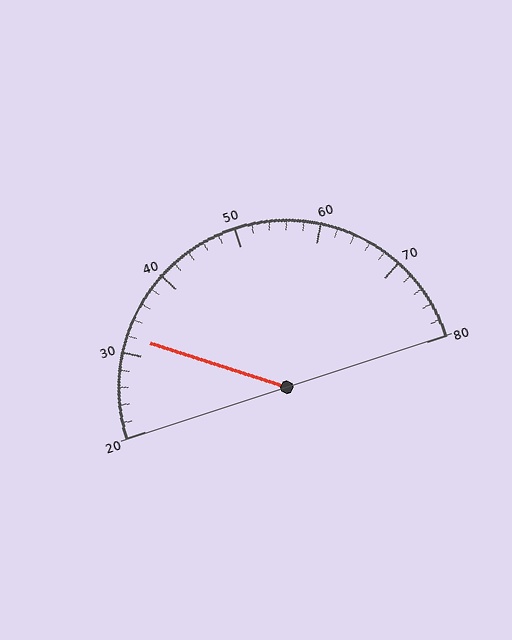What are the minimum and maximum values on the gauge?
The gauge ranges from 20 to 80.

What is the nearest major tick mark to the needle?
The nearest major tick mark is 30.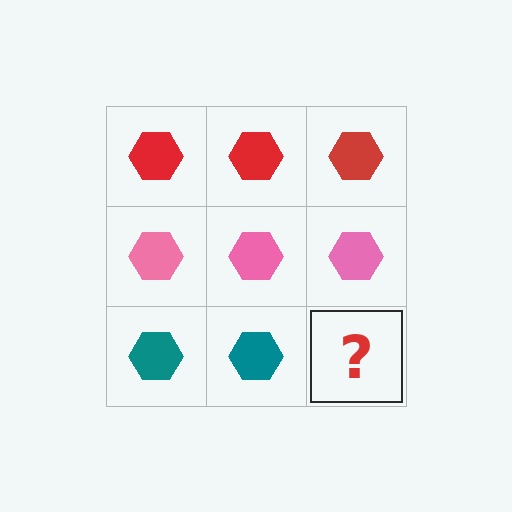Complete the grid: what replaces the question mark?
The question mark should be replaced with a teal hexagon.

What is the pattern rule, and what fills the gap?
The rule is that each row has a consistent color. The gap should be filled with a teal hexagon.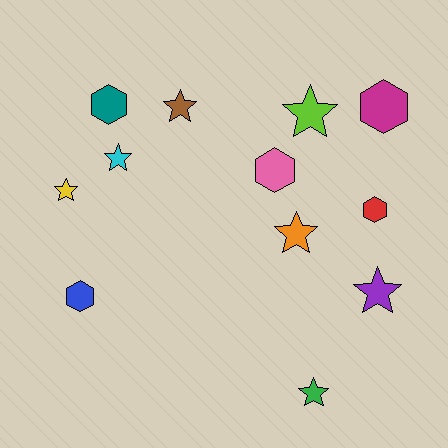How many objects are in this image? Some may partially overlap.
There are 12 objects.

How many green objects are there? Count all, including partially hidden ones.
There is 1 green object.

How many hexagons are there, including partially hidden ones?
There are 5 hexagons.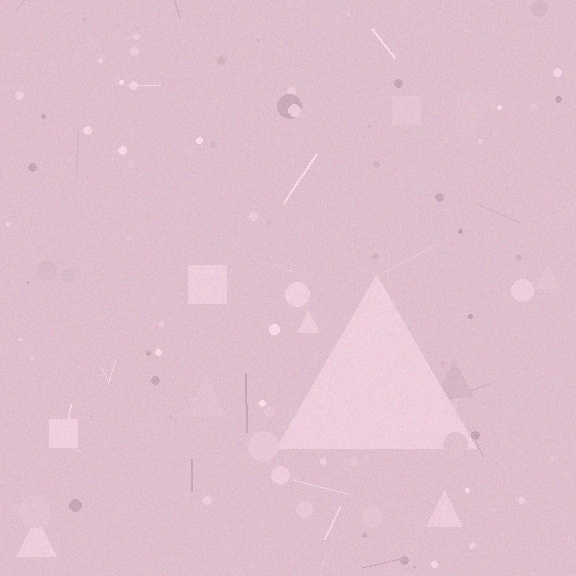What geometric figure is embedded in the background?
A triangle is embedded in the background.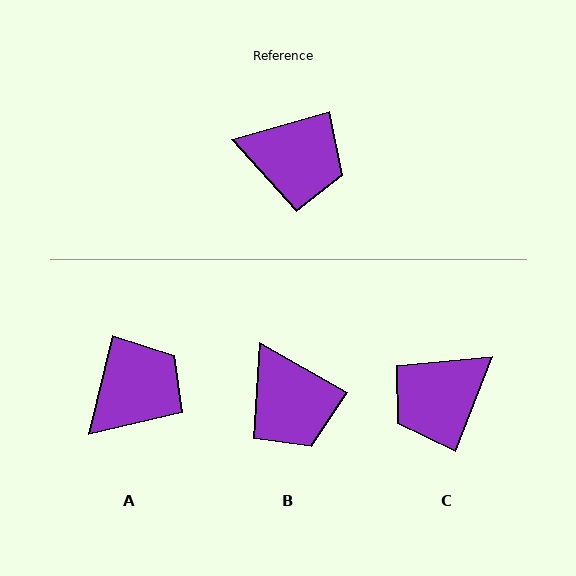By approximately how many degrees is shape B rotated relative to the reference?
Approximately 46 degrees clockwise.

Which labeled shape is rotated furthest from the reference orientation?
C, about 127 degrees away.